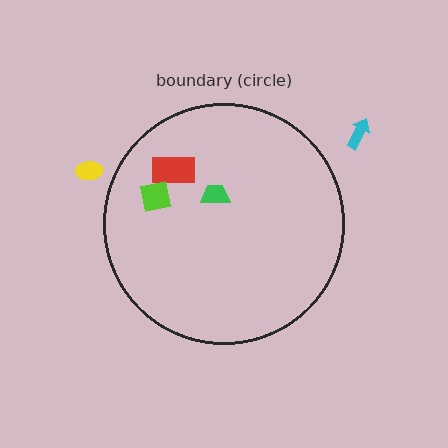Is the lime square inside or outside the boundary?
Inside.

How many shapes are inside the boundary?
3 inside, 2 outside.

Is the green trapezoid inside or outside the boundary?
Inside.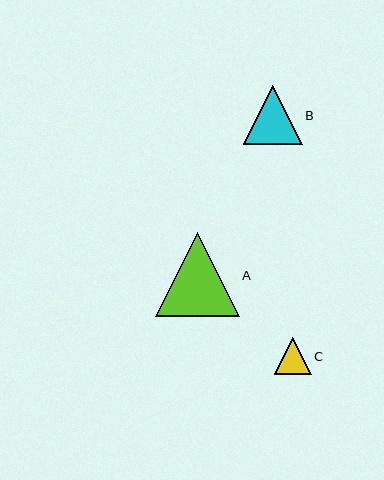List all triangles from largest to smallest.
From largest to smallest: A, B, C.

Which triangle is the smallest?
Triangle C is the smallest with a size of approximately 37 pixels.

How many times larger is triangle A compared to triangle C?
Triangle A is approximately 2.3 times the size of triangle C.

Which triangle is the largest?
Triangle A is the largest with a size of approximately 84 pixels.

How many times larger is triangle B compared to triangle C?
Triangle B is approximately 1.6 times the size of triangle C.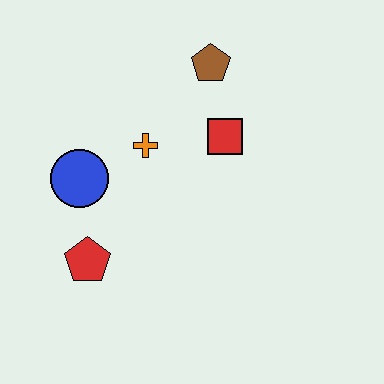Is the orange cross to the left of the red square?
Yes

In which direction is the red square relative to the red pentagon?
The red square is to the right of the red pentagon.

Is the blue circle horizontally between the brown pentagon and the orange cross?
No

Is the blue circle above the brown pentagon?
No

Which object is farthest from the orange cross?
The red pentagon is farthest from the orange cross.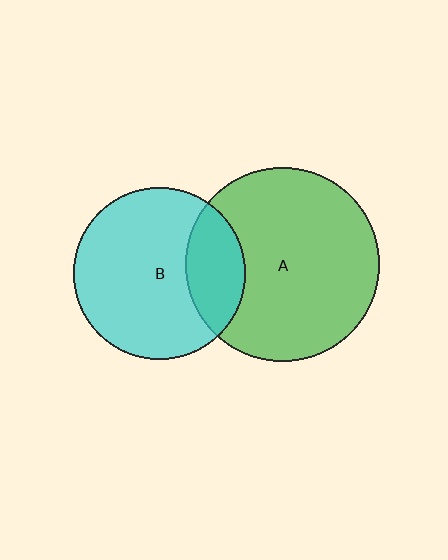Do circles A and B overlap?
Yes.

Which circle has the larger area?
Circle A (green).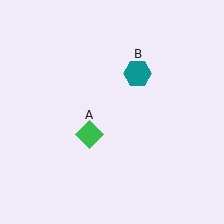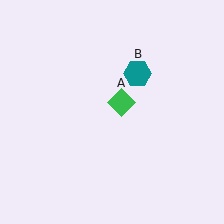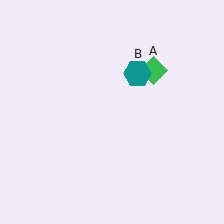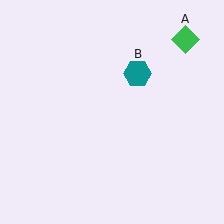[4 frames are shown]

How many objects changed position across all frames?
1 object changed position: green diamond (object A).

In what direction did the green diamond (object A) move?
The green diamond (object A) moved up and to the right.